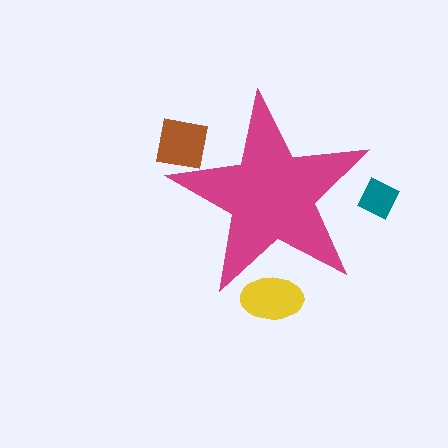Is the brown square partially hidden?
Yes, the brown square is partially hidden behind the magenta star.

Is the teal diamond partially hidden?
Yes, the teal diamond is partially hidden behind the magenta star.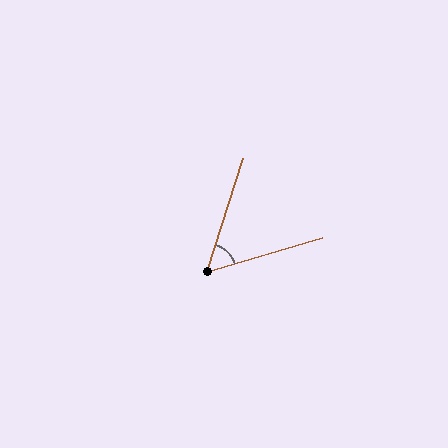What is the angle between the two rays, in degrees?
Approximately 56 degrees.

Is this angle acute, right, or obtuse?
It is acute.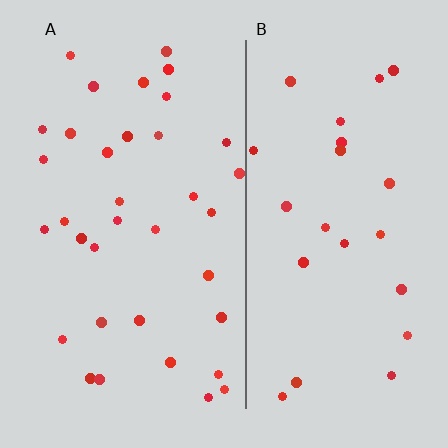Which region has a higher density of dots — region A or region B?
A (the left).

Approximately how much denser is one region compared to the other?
Approximately 1.5× — region A over region B.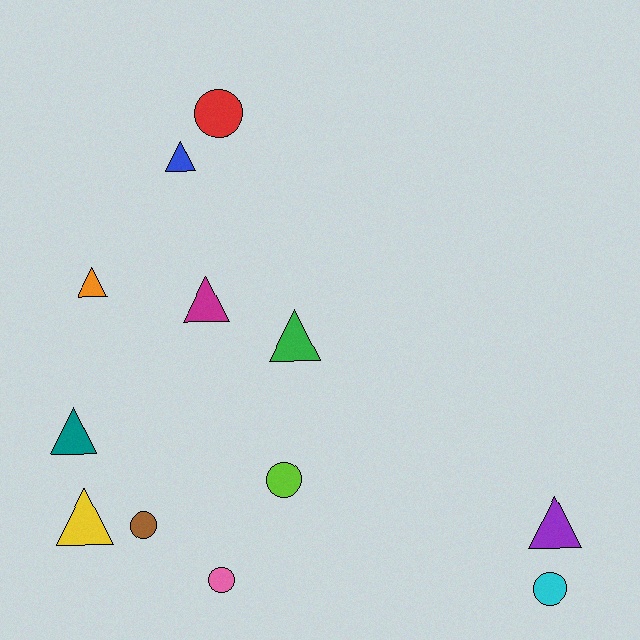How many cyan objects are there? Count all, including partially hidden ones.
There is 1 cyan object.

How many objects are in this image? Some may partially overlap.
There are 12 objects.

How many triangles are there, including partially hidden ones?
There are 7 triangles.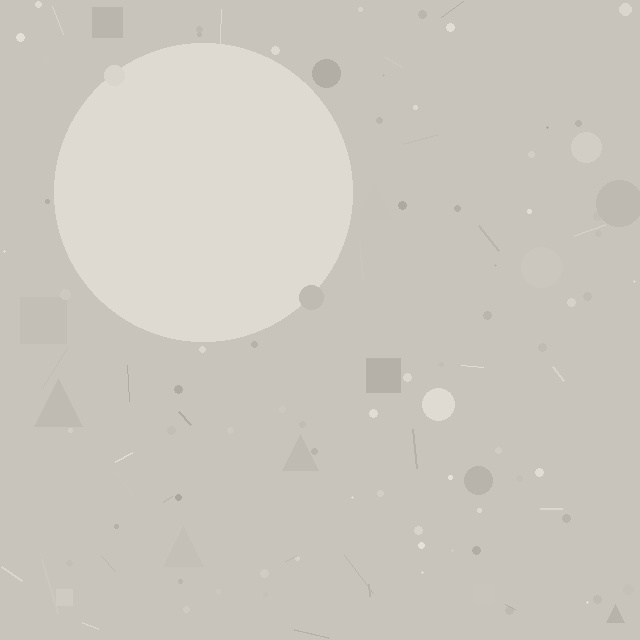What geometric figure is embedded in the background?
A circle is embedded in the background.